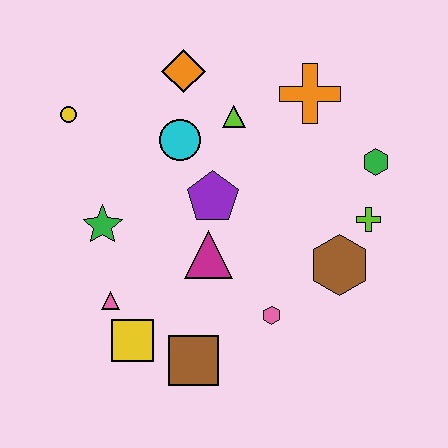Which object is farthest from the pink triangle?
The green hexagon is farthest from the pink triangle.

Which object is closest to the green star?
The pink triangle is closest to the green star.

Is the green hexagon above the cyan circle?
No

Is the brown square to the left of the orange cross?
Yes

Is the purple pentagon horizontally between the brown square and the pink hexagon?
Yes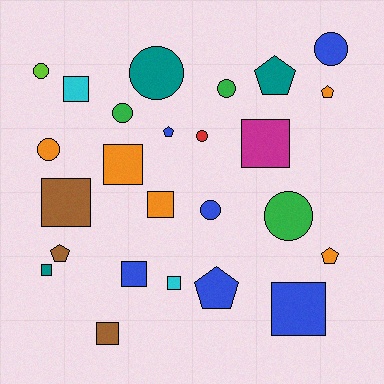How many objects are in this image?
There are 25 objects.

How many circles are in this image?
There are 9 circles.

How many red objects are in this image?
There is 1 red object.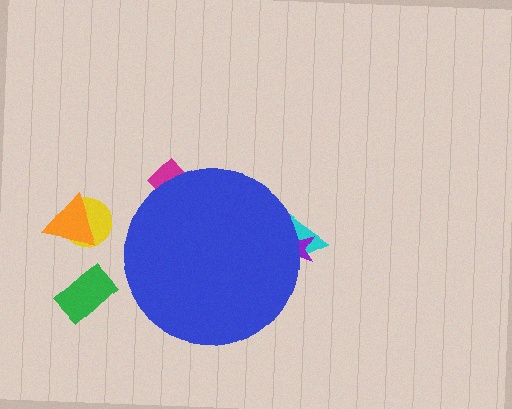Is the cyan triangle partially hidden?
Yes, the cyan triangle is partially hidden behind the blue circle.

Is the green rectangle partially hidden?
No, the green rectangle is fully visible.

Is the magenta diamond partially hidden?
Yes, the magenta diamond is partially hidden behind the blue circle.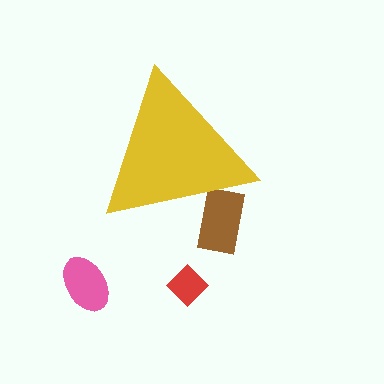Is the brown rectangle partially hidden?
Yes, the brown rectangle is partially hidden behind the yellow triangle.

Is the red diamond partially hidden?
No, the red diamond is fully visible.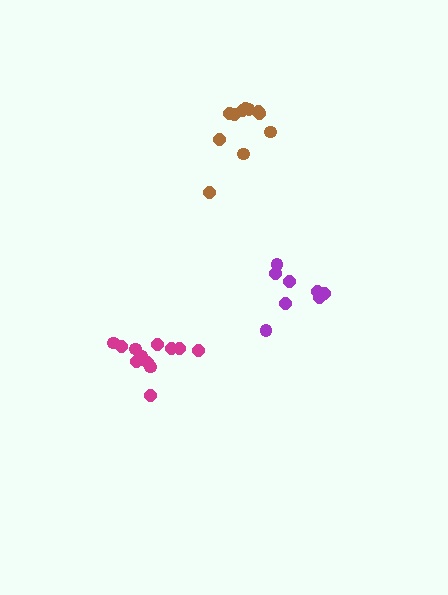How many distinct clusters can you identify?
There are 3 distinct clusters.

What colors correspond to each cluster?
The clusters are colored: purple, brown, magenta.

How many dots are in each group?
Group 1: 8 dots, Group 2: 11 dots, Group 3: 13 dots (32 total).